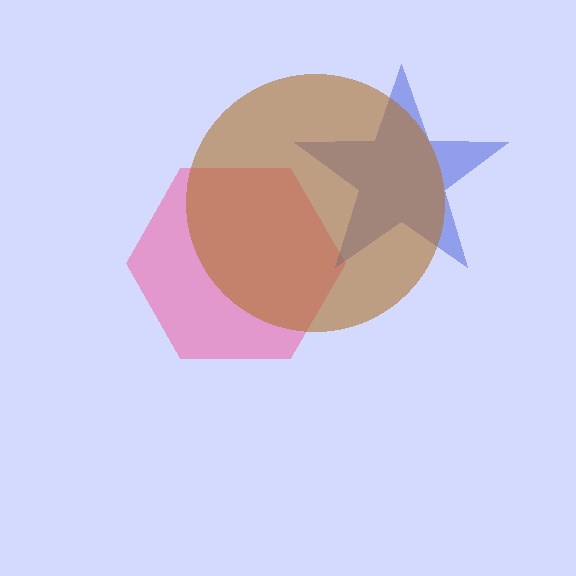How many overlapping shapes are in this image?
There are 3 overlapping shapes in the image.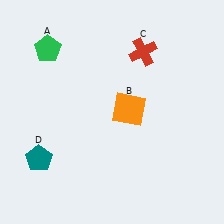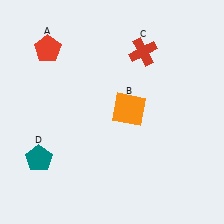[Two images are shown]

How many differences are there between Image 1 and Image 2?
There is 1 difference between the two images.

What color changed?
The pentagon (A) changed from green in Image 1 to red in Image 2.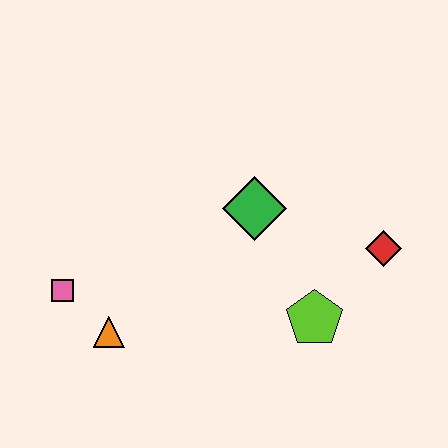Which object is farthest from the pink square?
The red diamond is farthest from the pink square.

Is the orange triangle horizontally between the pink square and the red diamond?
Yes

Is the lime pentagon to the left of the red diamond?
Yes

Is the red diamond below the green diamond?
Yes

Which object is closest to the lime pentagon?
The red diamond is closest to the lime pentagon.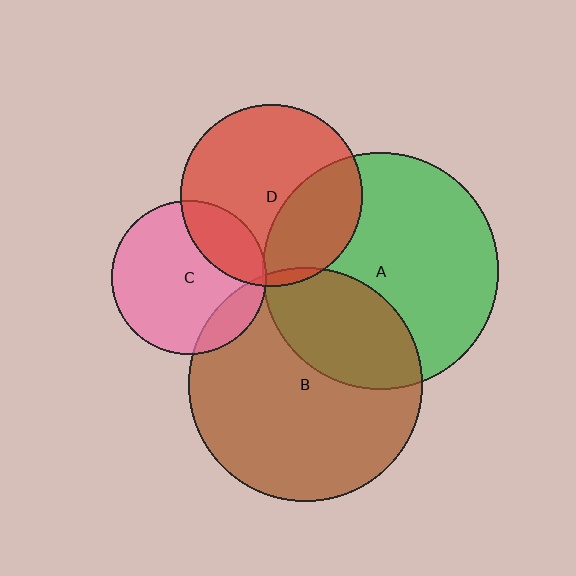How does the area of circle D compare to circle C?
Approximately 1.4 times.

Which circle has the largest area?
Circle A (green).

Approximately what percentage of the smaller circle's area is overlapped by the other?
Approximately 30%.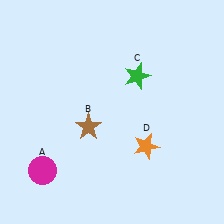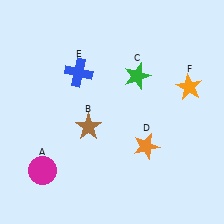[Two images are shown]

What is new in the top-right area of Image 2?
An orange star (F) was added in the top-right area of Image 2.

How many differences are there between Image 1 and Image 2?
There are 2 differences between the two images.